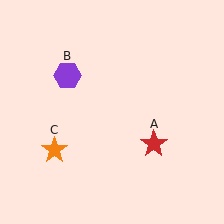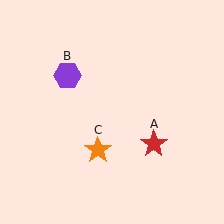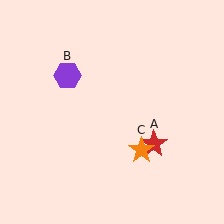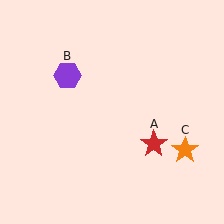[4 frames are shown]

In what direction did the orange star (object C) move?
The orange star (object C) moved right.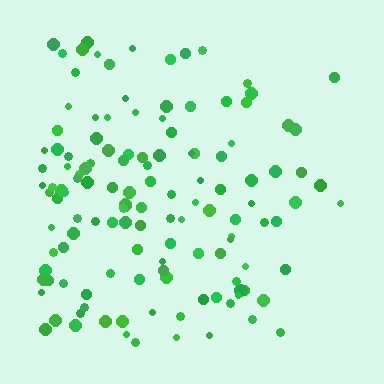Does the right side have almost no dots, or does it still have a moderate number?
Still a moderate number, just noticeably fewer than the left.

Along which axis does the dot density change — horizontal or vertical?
Horizontal.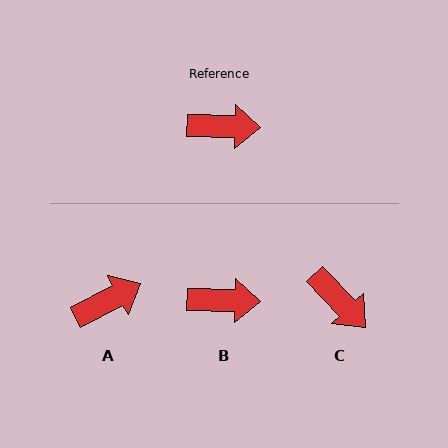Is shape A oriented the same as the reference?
No, it is off by about 29 degrees.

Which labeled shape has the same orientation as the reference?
B.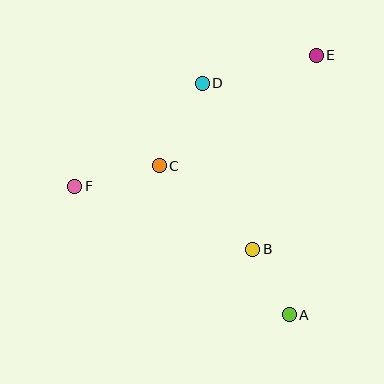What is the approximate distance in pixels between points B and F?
The distance between B and F is approximately 189 pixels.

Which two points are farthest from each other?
Points E and F are farthest from each other.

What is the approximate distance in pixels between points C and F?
The distance between C and F is approximately 87 pixels.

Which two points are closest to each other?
Points A and B are closest to each other.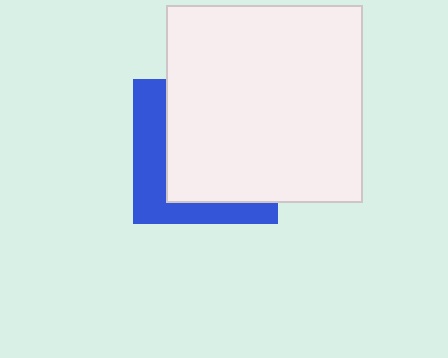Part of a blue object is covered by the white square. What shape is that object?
It is a square.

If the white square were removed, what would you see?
You would see the complete blue square.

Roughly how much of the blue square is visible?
A small part of it is visible (roughly 33%).